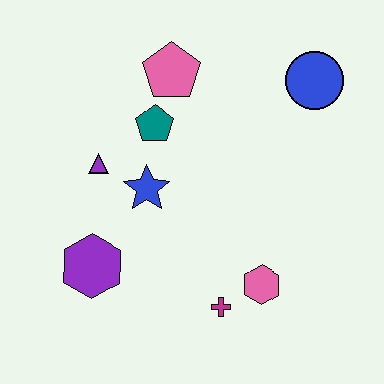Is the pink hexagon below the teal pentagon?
Yes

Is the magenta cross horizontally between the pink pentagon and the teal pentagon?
No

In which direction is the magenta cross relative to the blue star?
The magenta cross is below the blue star.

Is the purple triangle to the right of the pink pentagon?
No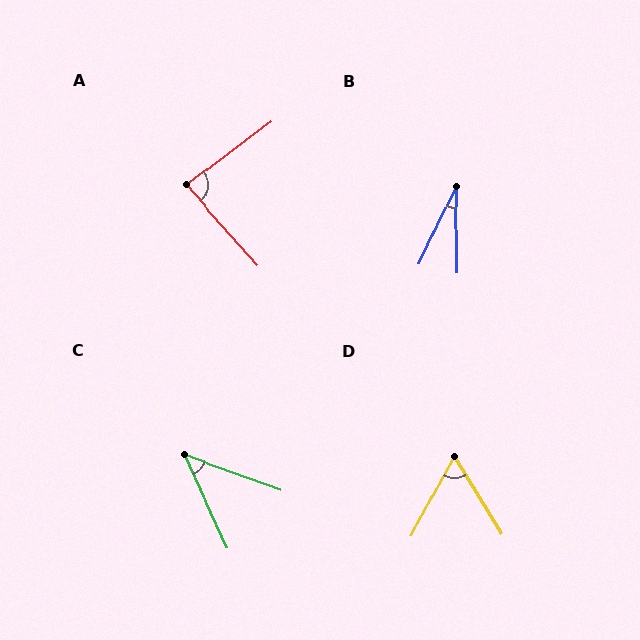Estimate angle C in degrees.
Approximately 46 degrees.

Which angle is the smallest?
B, at approximately 26 degrees.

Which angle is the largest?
A, at approximately 85 degrees.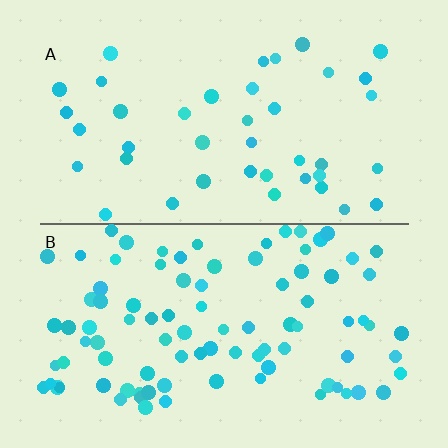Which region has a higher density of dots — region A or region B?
B (the bottom).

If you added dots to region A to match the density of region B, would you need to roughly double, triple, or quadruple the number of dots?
Approximately double.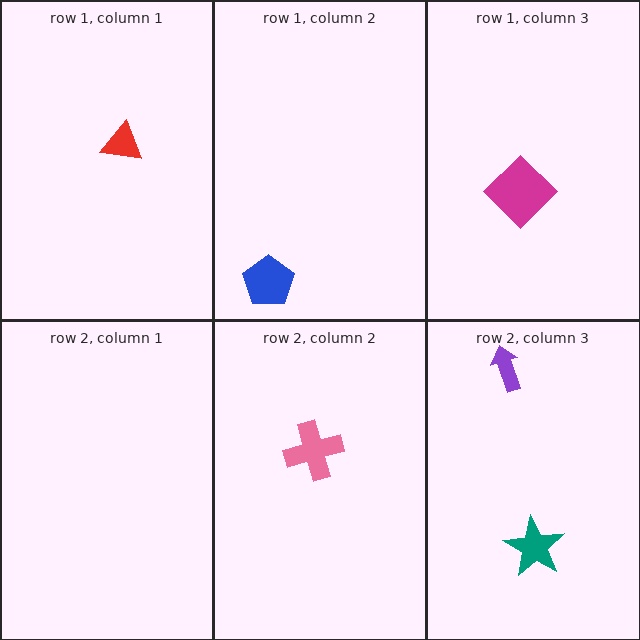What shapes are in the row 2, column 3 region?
The purple arrow, the teal star.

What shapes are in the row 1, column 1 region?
The red triangle.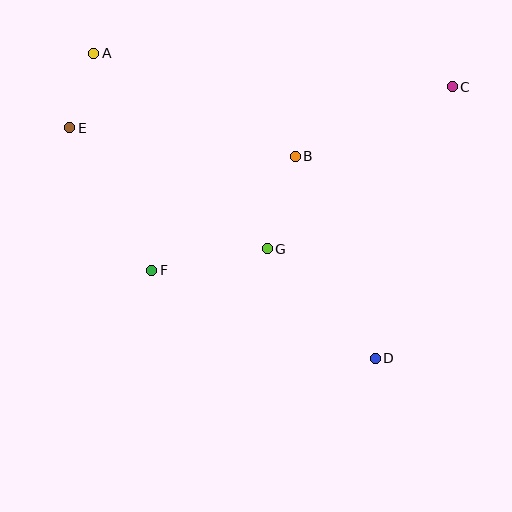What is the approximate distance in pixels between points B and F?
The distance between B and F is approximately 183 pixels.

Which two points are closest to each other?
Points A and E are closest to each other.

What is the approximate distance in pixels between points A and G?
The distance between A and G is approximately 261 pixels.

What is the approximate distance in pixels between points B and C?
The distance between B and C is approximately 172 pixels.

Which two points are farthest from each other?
Points A and D are farthest from each other.